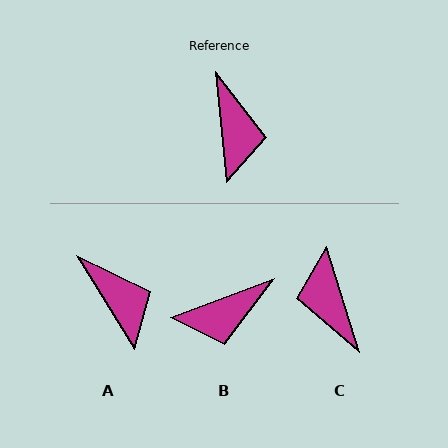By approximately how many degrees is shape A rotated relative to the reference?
Approximately 26 degrees counter-clockwise.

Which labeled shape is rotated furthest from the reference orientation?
C, about 168 degrees away.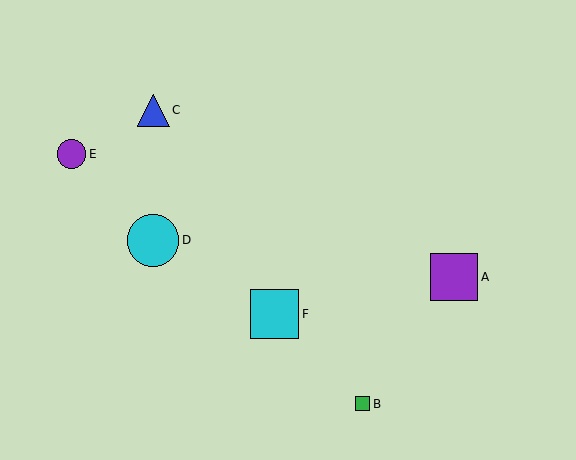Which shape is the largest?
The cyan circle (labeled D) is the largest.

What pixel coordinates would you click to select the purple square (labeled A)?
Click at (454, 277) to select the purple square A.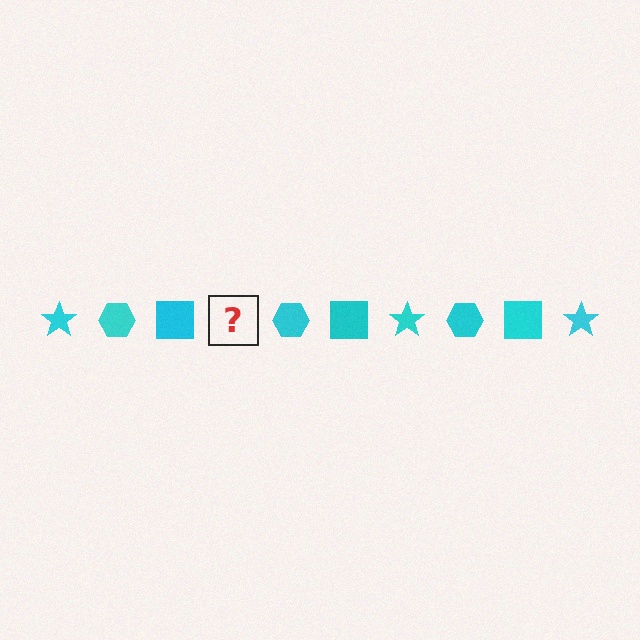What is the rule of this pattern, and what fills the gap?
The rule is that the pattern cycles through star, hexagon, square shapes in cyan. The gap should be filled with a cyan star.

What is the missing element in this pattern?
The missing element is a cyan star.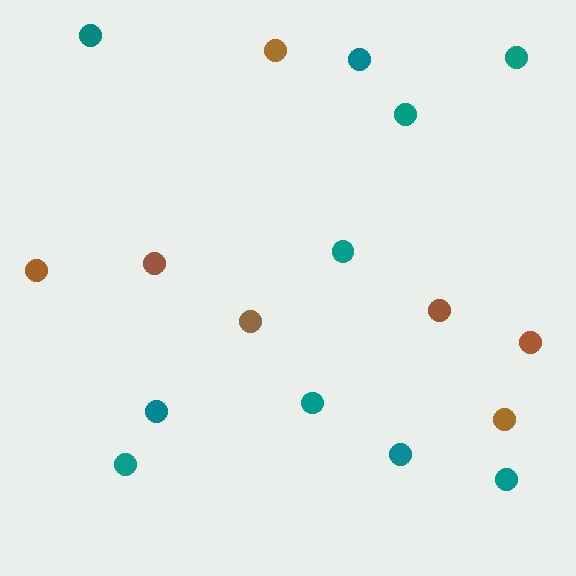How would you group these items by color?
There are 2 groups: one group of brown circles (7) and one group of teal circles (10).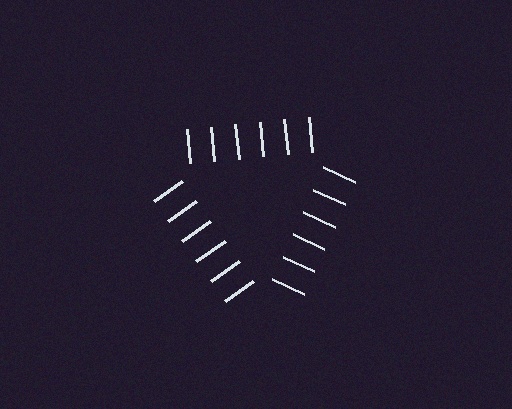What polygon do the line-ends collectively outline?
An illusory triangle — the line segments terminate on its edges but no continuous stroke is drawn.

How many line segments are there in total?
18 — 6 along each of the 3 edges.